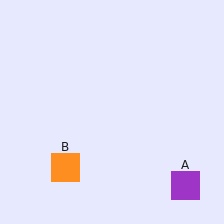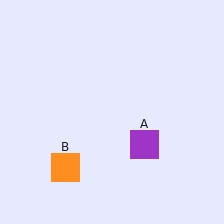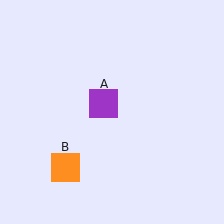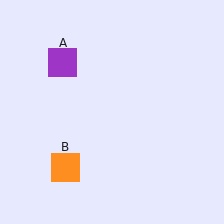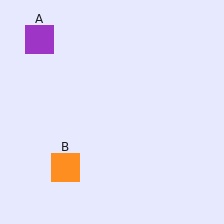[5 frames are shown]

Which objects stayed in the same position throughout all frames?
Orange square (object B) remained stationary.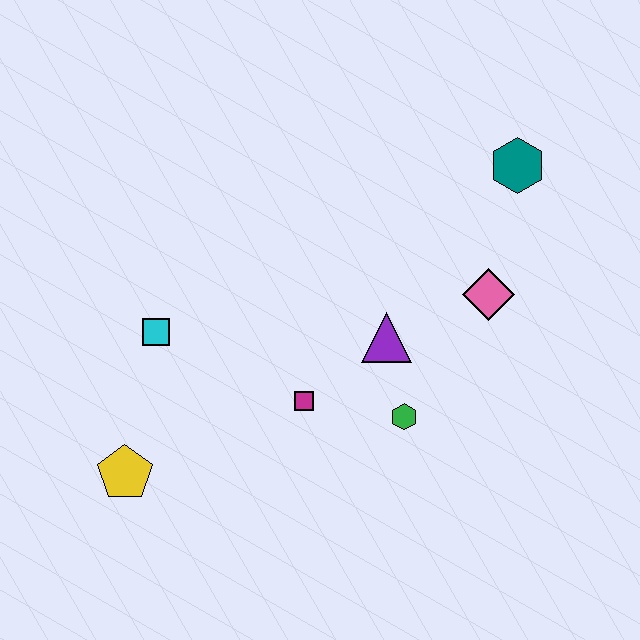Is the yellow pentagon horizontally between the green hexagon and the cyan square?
No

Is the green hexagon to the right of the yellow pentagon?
Yes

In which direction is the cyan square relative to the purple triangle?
The cyan square is to the left of the purple triangle.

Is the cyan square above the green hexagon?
Yes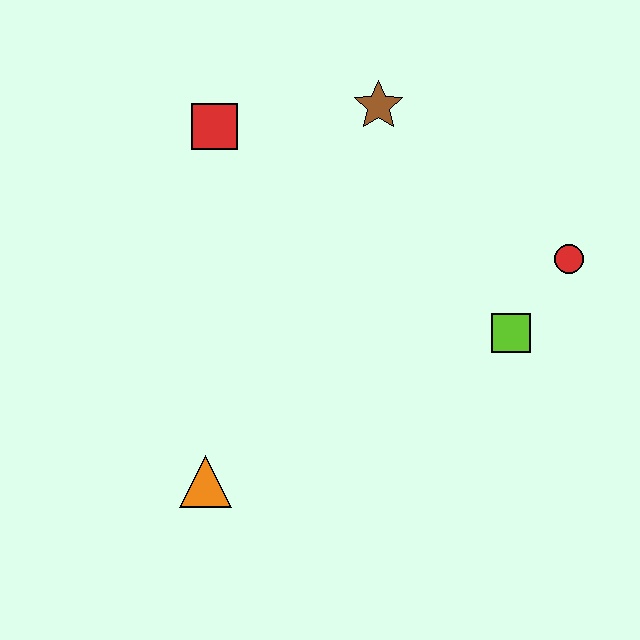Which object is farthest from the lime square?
The red square is farthest from the lime square.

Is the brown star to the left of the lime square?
Yes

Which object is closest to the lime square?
The red circle is closest to the lime square.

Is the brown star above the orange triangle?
Yes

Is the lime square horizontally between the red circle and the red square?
Yes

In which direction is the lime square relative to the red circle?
The lime square is below the red circle.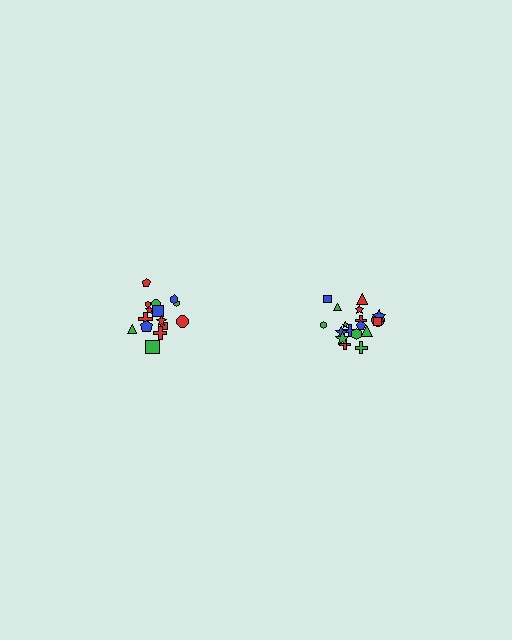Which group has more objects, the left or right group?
The right group.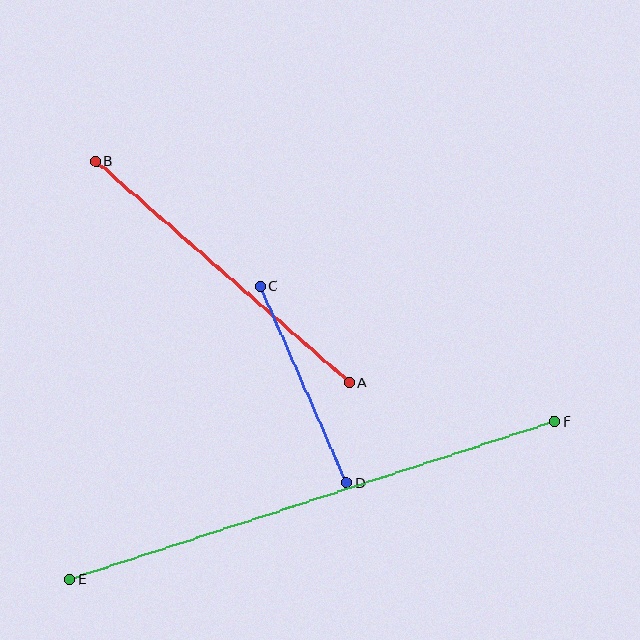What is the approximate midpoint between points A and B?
The midpoint is at approximately (223, 272) pixels.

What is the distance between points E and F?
The distance is approximately 510 pixels.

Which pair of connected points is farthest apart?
Points E and F are farthest apart.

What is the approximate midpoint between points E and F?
The midpoint is at approximately (312, 501) pixels.